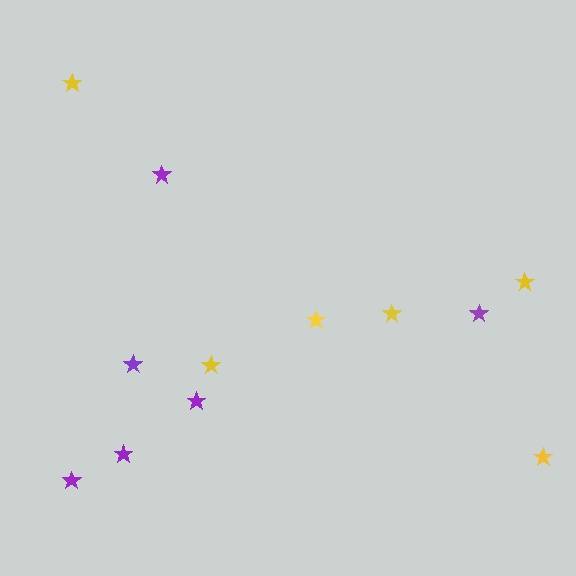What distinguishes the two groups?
There are 2 groups: one group of purple stars (6) and one group of yellow stars (6).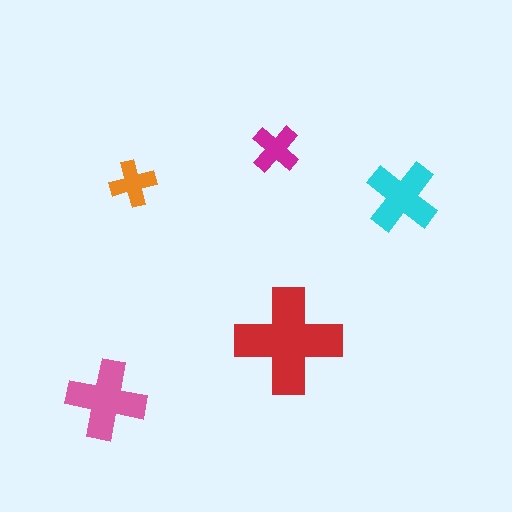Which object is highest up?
The magenta cross is topmost.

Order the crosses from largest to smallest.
the red one, the pink one, the cyan one, the magenta one, the orange one.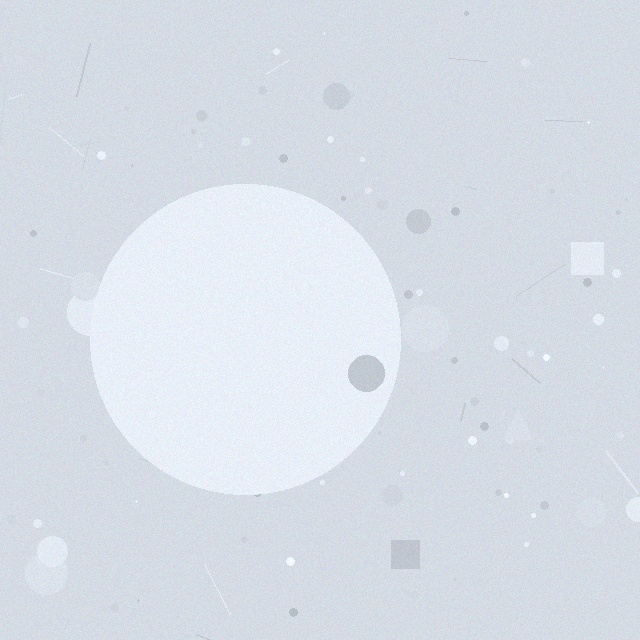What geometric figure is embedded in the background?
A circle is embedded in the background.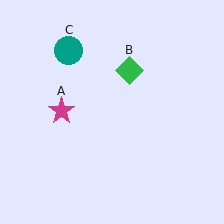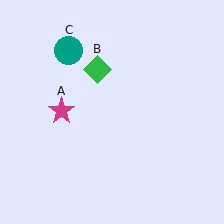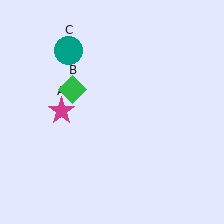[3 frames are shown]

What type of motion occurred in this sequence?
The green diamond (object B) rotated counterclockwise around the center of the scene.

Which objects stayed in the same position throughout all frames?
Magenta star (object A) and teal circle (object C) remained stationary.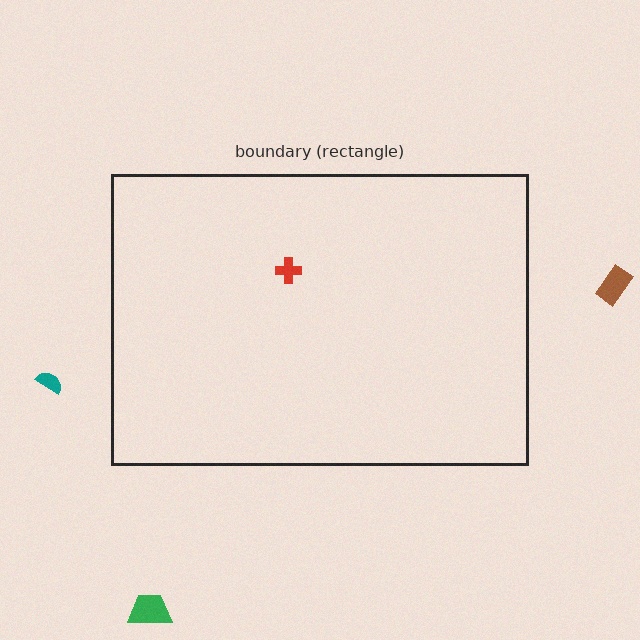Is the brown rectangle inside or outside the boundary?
Outside.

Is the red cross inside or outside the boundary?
Inside.